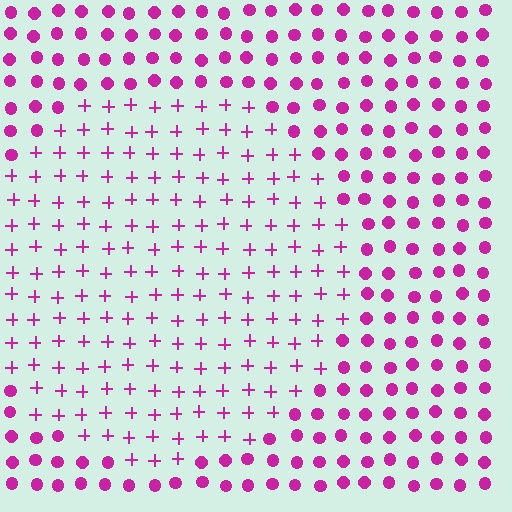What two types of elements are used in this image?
The image uses plus signs inside the circle region and circles outside it.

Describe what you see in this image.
The image is filled with small magenta elements arranged in a uniform grid. A circle-shaped region contains plus signs, while the surrounding area contains circles. The boundary is defined purely by the change in element shape.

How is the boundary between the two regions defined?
The boundary is defined by a change in element shape: plus signs inside vs. circles outside. All elements share the same color and spacing.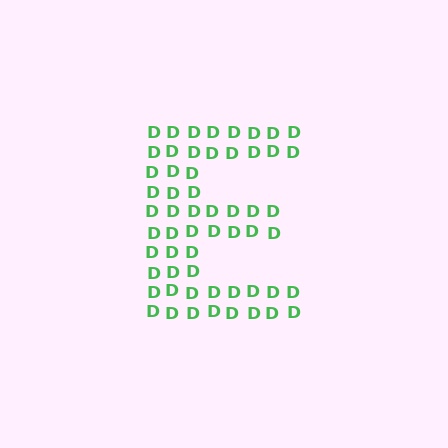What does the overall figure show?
The overall figure shows the letter E.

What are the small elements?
The small elements are letter D's.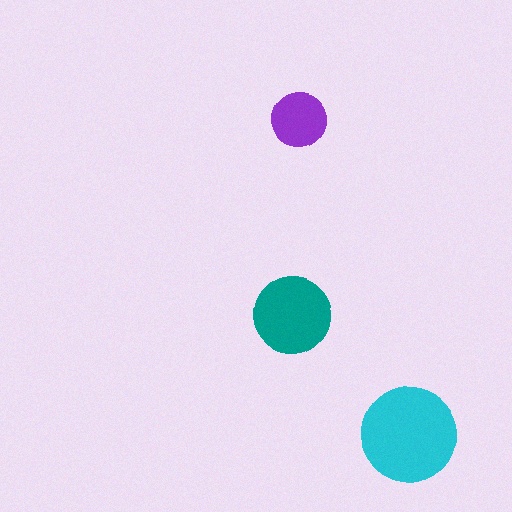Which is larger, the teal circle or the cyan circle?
The cyan one.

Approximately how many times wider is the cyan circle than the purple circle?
About 1.5 times wider.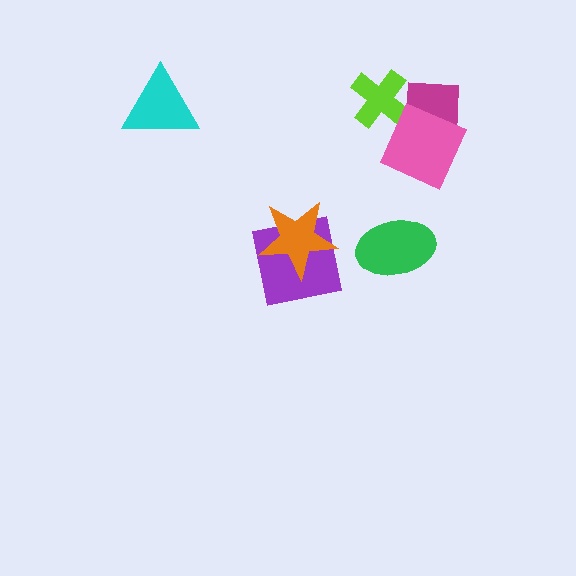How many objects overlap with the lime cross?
0 objects overlap with the lime cross.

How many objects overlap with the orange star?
1 object overlaps with the orange star.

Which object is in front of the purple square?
The orange star is in front of the purple square.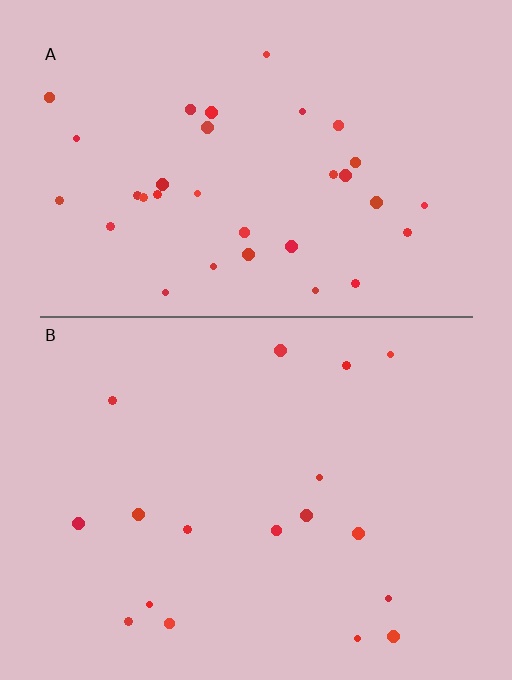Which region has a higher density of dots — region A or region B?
A (the top).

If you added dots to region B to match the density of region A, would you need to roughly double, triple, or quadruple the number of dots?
Approximately double.